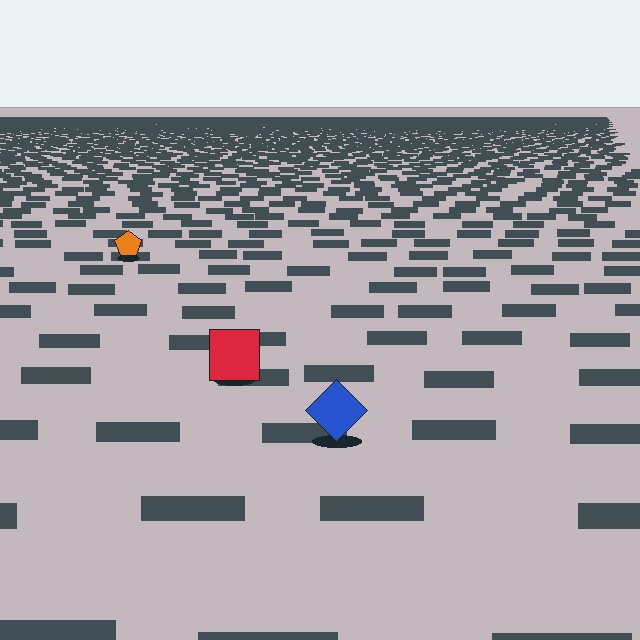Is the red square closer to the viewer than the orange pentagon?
Yes. The red square is closer — you can tell from the texture gradient: the ground texture is coarser near it.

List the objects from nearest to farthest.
From nearest to farthest: the blue diamond, the red square, the orange pentagon.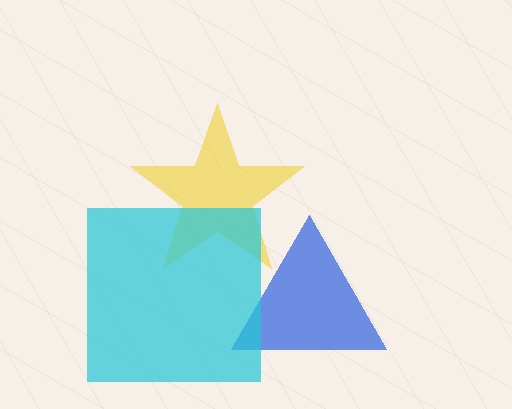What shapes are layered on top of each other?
The layered shapes are: a blue triangle, a yellow star, a cyan square.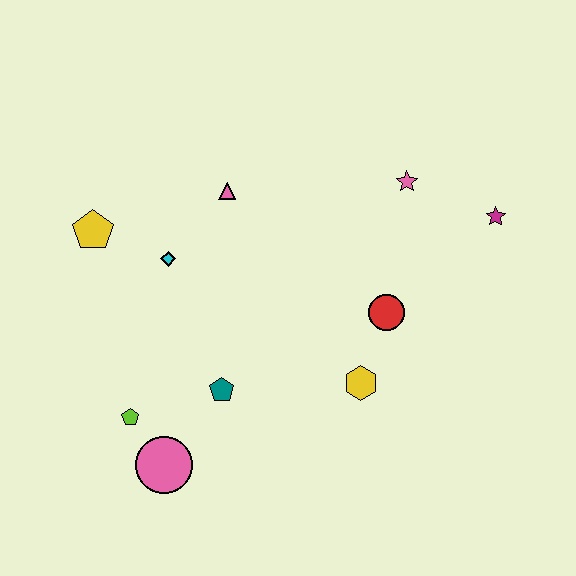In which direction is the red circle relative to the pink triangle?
The red circle is to the right of the pink triangle.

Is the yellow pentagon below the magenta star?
Yes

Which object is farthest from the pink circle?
The magenta star is farthest from the pink circle.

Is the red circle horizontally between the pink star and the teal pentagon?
Yes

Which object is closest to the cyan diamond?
The yellow pentagon is closest to the cyan diamond.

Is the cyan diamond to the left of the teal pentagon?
Yes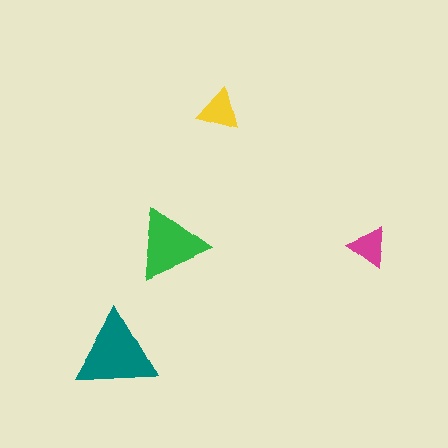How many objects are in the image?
There are 4 objects in the image.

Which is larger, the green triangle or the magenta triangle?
The green one.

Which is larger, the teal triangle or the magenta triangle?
The teal one.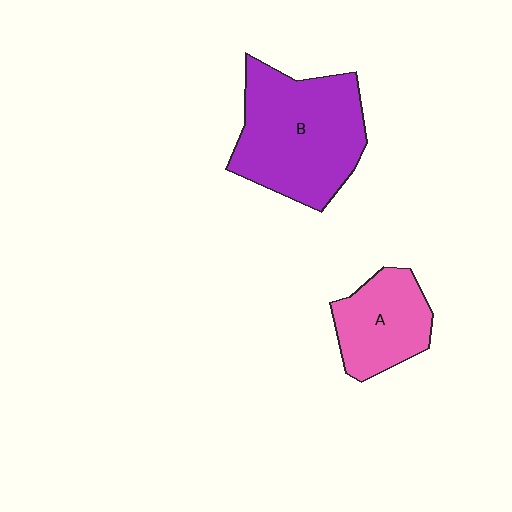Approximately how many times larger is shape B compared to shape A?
Approximately 1.8 times.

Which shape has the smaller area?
Shape A (pink).